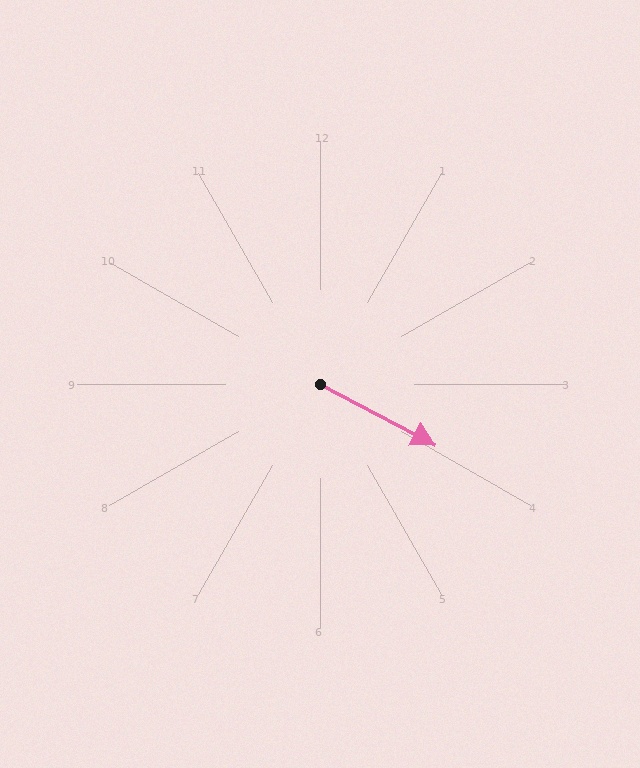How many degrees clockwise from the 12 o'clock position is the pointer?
Approximately 118 degrees.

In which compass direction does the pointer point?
Southeast.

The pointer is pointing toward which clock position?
Roughly 4 o'clock.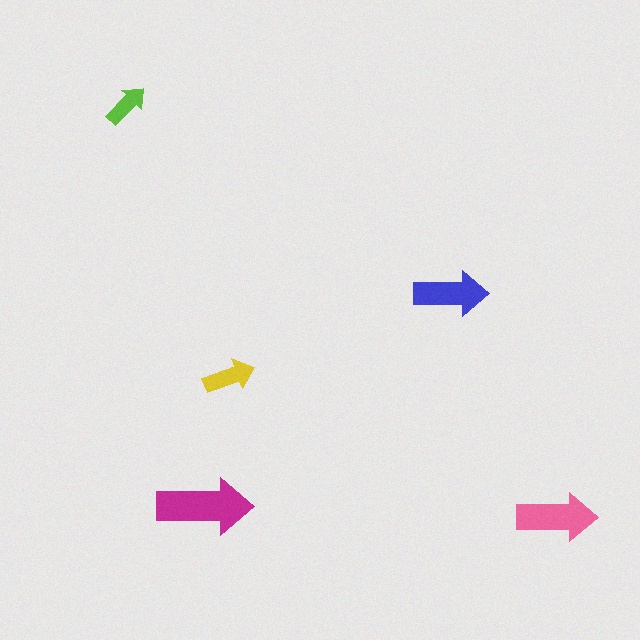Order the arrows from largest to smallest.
the magenta one, the pink one, the blue one, the yellow one, the lime one.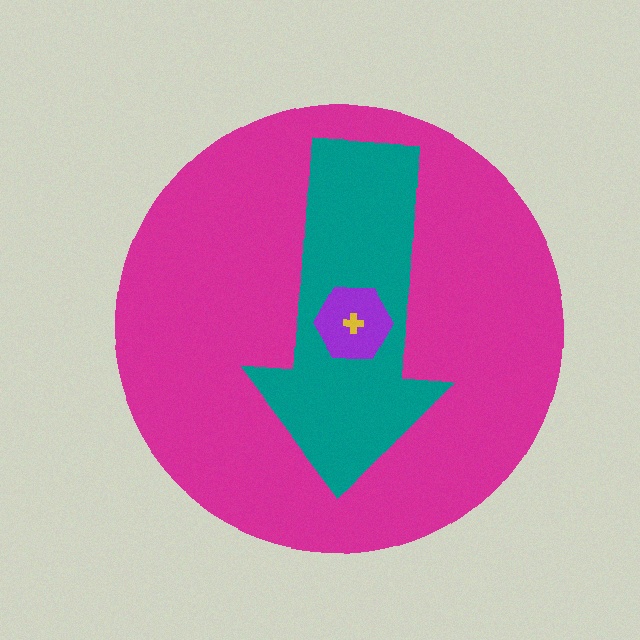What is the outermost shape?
The magenta circle.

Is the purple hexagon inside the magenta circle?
Yes.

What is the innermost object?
The yellow cross.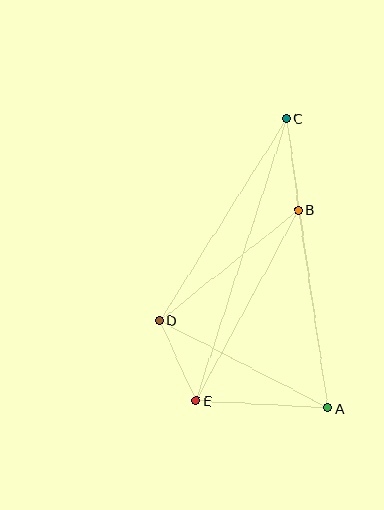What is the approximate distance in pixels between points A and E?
The distance between A and E is approximately 132 pixels.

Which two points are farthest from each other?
Points C and E are farthest from each other.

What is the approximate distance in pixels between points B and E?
The distance between B and E is approximately 216 pixels.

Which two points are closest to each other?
Points D and E are closest to each other.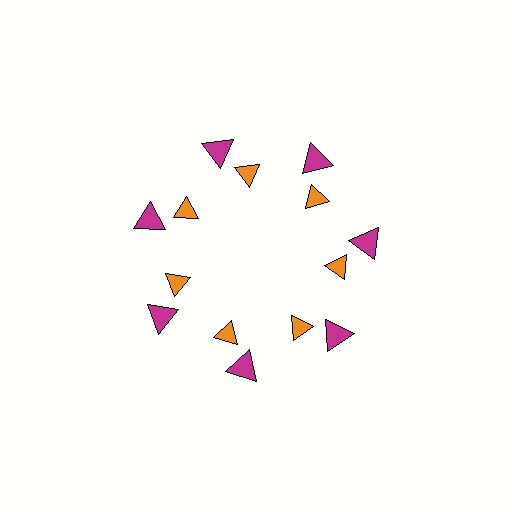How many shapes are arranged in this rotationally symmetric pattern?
There are 14 shapes, arranged in 7 groups of 2.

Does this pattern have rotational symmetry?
Yes, this pattern has 7-fold rotational symmetry. It looks the same after rotating 51 degrees around the center.